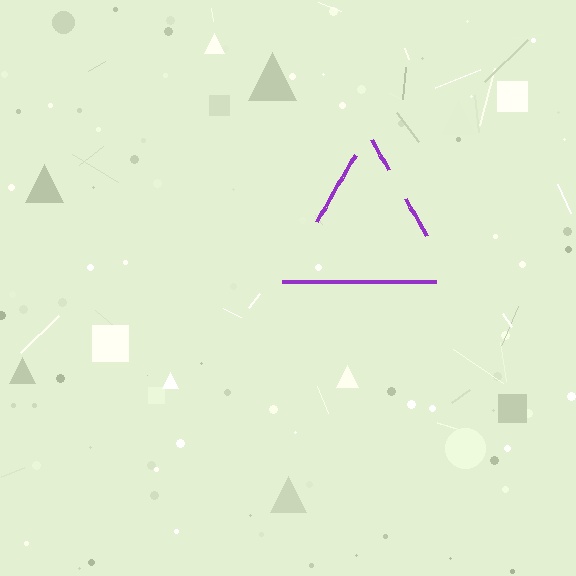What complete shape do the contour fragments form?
The contour fragments form a triangle.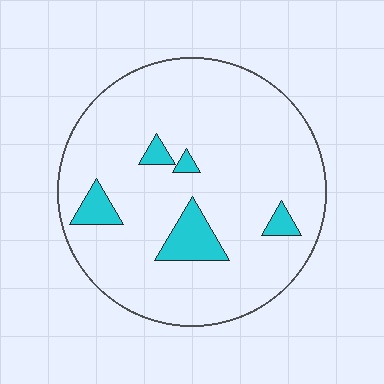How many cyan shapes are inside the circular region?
5.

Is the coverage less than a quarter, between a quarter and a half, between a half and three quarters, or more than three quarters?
Less than a quarter.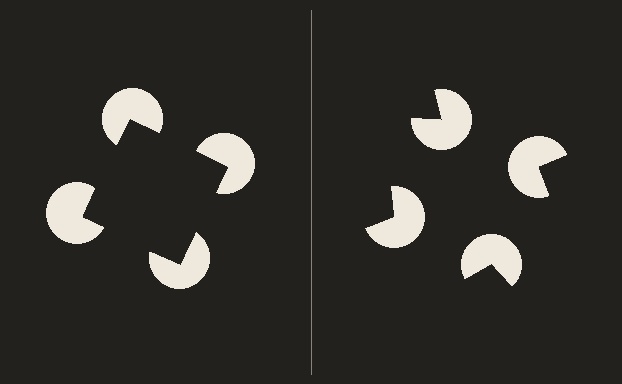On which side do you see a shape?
An illusory square appears on the left side. On the right side the wedge cuts are rotated, so no coherent shape forms.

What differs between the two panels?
The pac-man discs are positioned identically on both sides; only the wedge orientations differ. On the left they align to a square; on the right they are misaligned.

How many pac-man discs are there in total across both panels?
8 — 4 on each side.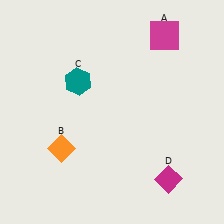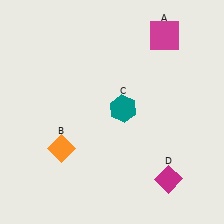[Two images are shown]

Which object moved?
The teal hexagon (C) moved right.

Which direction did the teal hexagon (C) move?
The teal hexagon (C) moved right.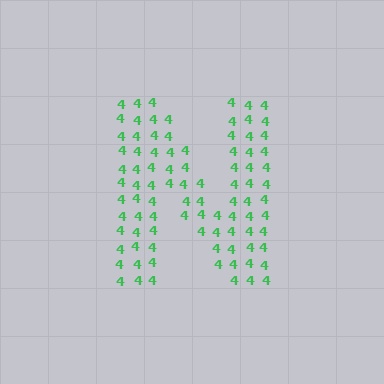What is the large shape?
The large shape is the letter N.